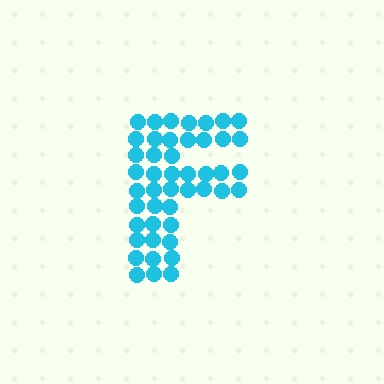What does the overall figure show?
The overall figure shows the letter F.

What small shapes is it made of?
It is made of small circles.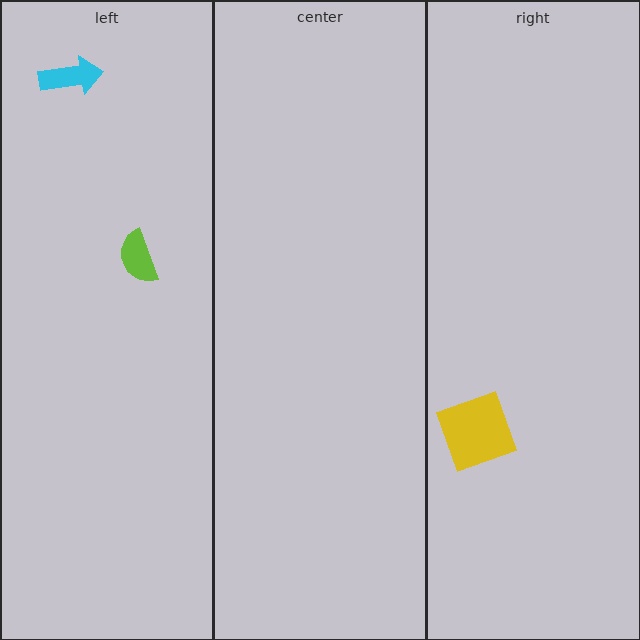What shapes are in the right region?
The yellow square.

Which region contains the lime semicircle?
The left region.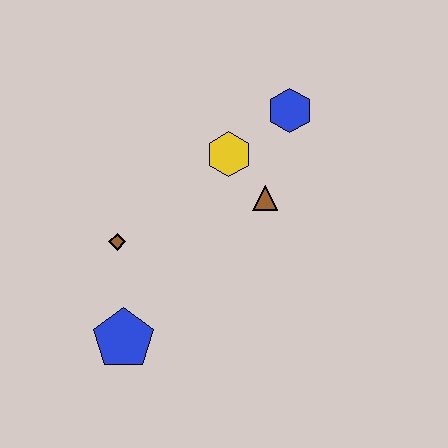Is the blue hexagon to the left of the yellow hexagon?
No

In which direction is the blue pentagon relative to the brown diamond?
The blue pentagon is below the brown diamond.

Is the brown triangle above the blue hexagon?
No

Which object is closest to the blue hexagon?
The yellow hexagon is closest to the blue hexagon.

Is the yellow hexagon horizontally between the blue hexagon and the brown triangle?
No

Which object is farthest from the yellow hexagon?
The blue pentagon is farthest from the yellow hexagon.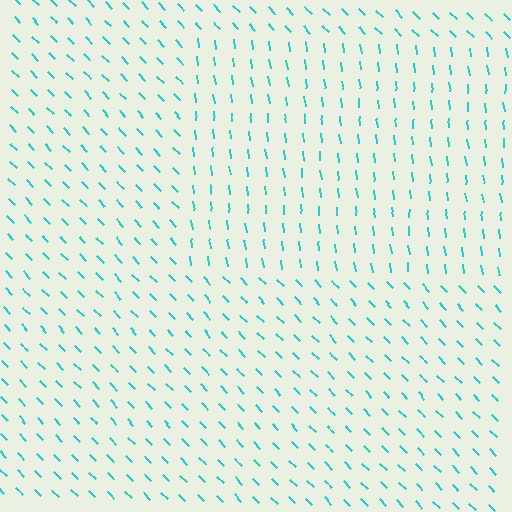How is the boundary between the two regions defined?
The boundary is defined purely by a change in line orientation (approximately 37 degrees difference). All lines are the same color and thickness.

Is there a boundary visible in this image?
Yes, there is a texture boundary formed by a change in line orientation.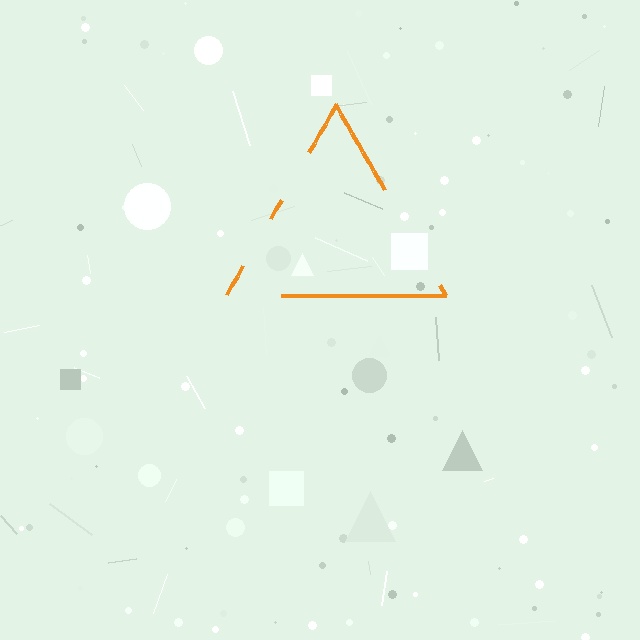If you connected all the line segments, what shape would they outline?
They would outline a triangle.